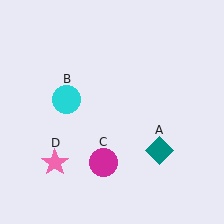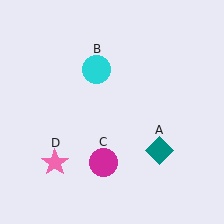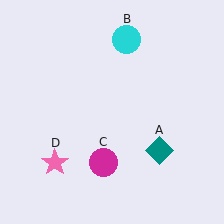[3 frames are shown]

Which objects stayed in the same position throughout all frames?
Teal diamond (object A) and magenta circle (object C) and pink star (object D) remained stationary.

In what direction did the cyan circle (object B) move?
The cyan circle (object B) moved up and to the right.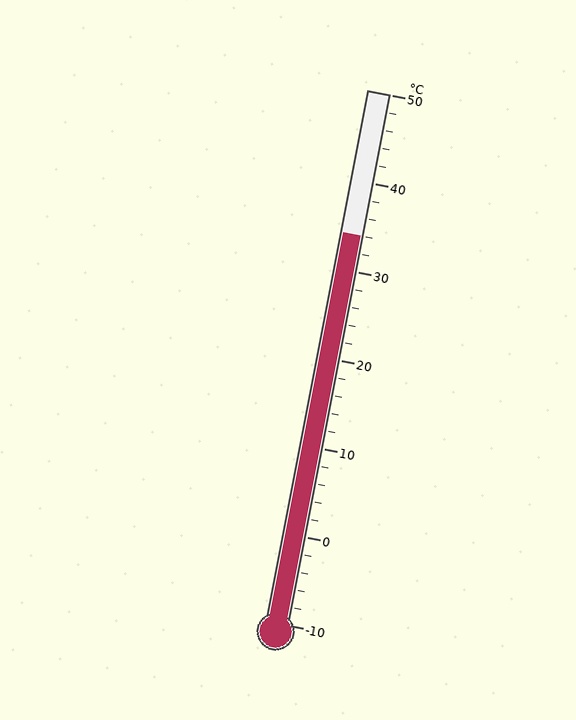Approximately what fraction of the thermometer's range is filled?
The thermometer is filled to approximately 75% of its range.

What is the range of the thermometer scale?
The thermometer scale ranges from -10°C to 50°C.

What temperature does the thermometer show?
The thermometer shows approximately 34°C.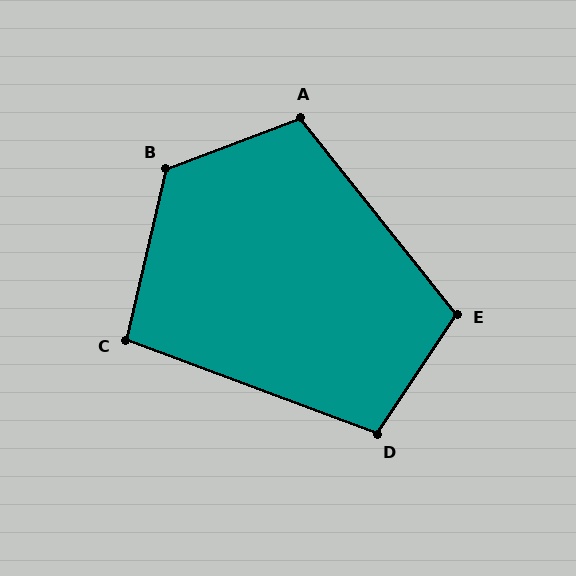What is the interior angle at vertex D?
Approximately 103 degrees (obtuse).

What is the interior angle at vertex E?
Approximately 108 degrees (obtuse).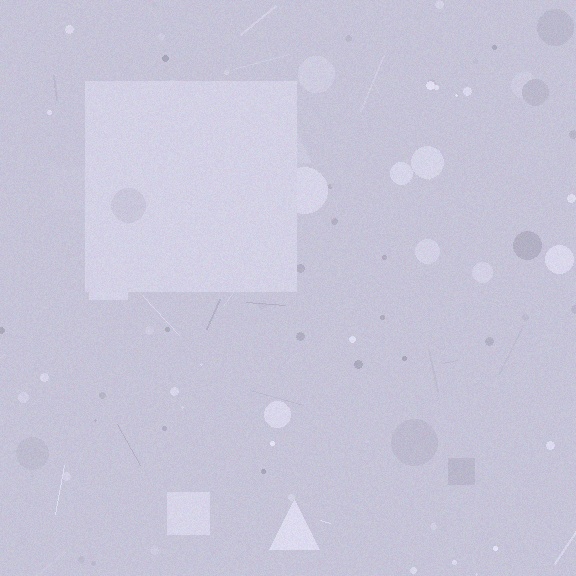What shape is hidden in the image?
A square is hidden in the image.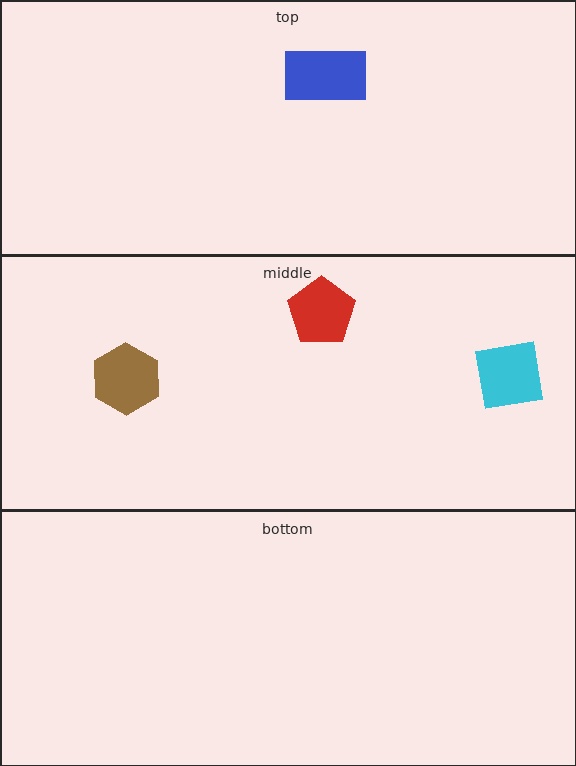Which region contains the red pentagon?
The middle region.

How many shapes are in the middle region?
3.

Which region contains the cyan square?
The middle region.